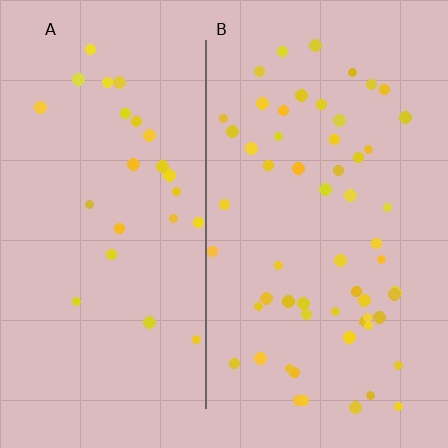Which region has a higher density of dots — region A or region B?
B (the right).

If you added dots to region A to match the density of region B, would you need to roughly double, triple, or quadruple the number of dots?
Approximately double.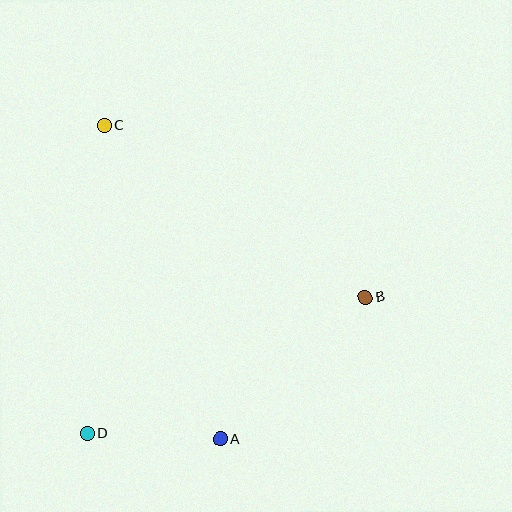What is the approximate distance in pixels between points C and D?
The distance between C and D is approximately 308 pixels.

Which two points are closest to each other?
Points A and D are closest to each other.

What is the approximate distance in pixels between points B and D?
The distance between B and D is approximately 310 pixels.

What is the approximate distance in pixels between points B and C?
The distance between B and C is approximately 312 pixels.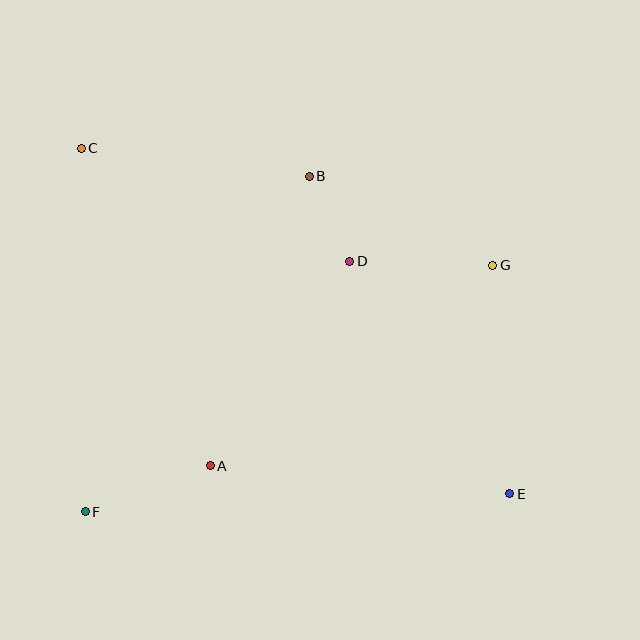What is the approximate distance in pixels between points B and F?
The distance between B and F is approximately 403 pixels.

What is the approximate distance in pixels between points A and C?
The distance between A and C is approximately 343 pixels.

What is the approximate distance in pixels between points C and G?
The distance between C and G is approximately 427 pixels.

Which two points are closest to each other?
Points B and D are closest to each other.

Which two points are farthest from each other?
Points C and E are farthest from each other.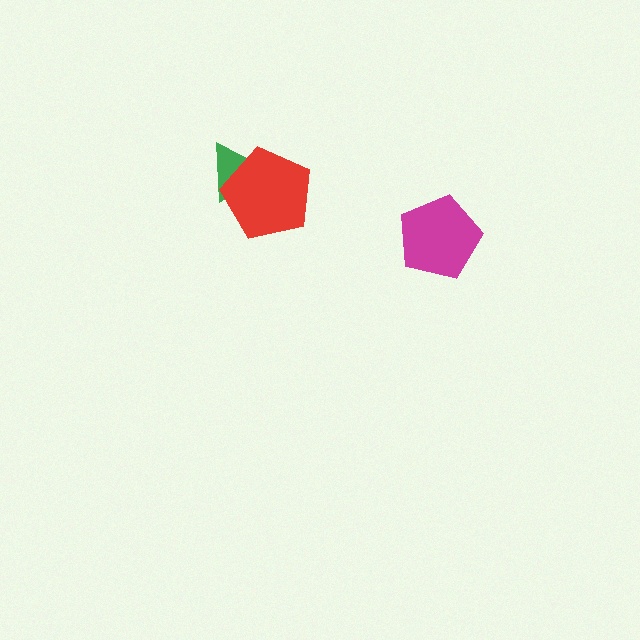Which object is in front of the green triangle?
The red pentagon is in front of the green triangle.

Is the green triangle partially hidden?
Yes, it is partially covered by another shape.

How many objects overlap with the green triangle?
1 object overlaps with the green triangle.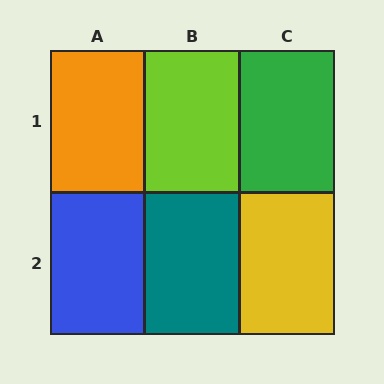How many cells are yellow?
1 cell is yellow.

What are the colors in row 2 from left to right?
Blue, teal, yellow.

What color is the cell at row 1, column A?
Orange.